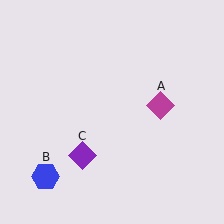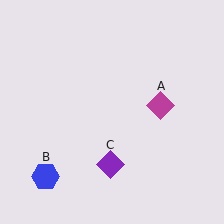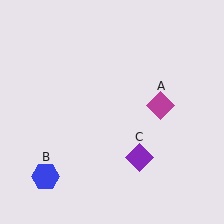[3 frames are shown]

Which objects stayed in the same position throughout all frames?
Magenta diamond (object A) and blue hexagon (object B) remained stationary.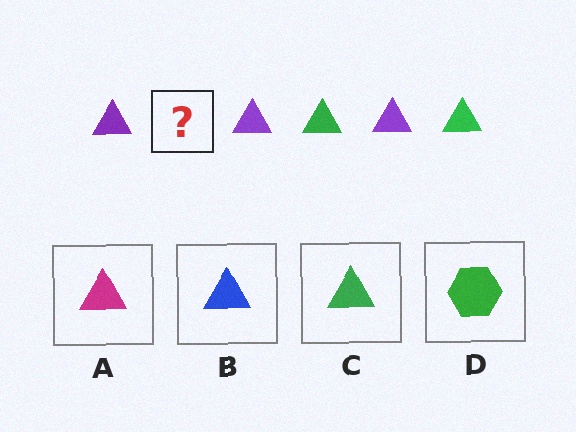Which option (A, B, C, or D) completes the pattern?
C.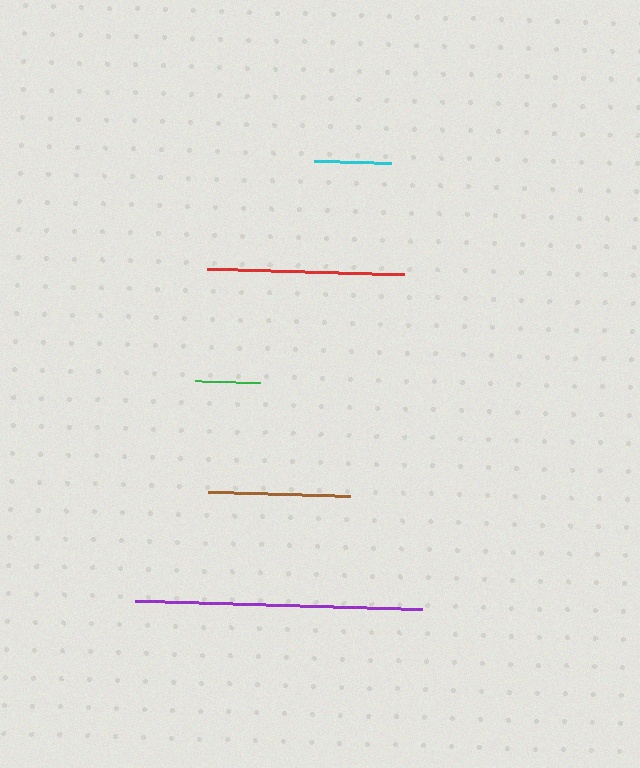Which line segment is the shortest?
The green line is the shortest at approximately 65 pixels.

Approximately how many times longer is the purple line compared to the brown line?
The purple line is approximately 2.0 times the length of the brown line.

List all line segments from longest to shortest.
From longest to shortest: purple, red, brown, cyan, green.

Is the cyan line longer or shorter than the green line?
The cyan line is longer than the green line.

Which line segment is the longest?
The purple line is the longest at approximately 287 pixels.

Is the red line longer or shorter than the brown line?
The red line is longer than the brown line.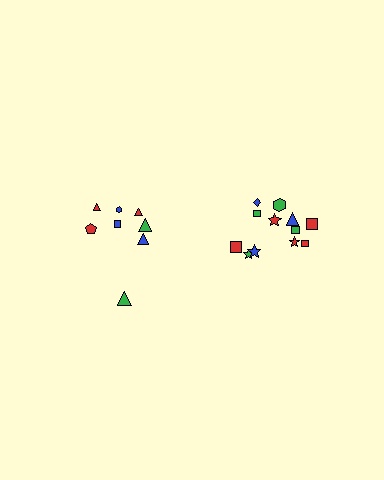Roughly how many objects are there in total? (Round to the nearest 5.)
Roughly 20 objects in total.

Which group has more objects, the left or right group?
The right group.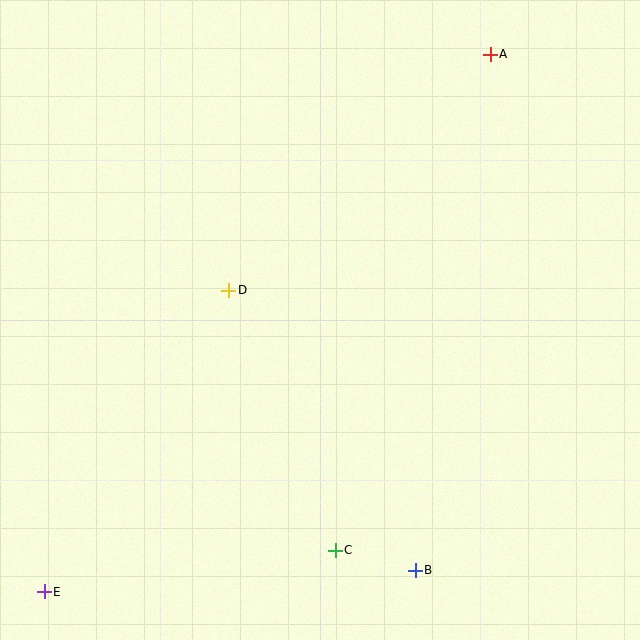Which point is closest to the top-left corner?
Point D is closest to the top-left corner.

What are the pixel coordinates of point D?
Point D is at (229, 290).